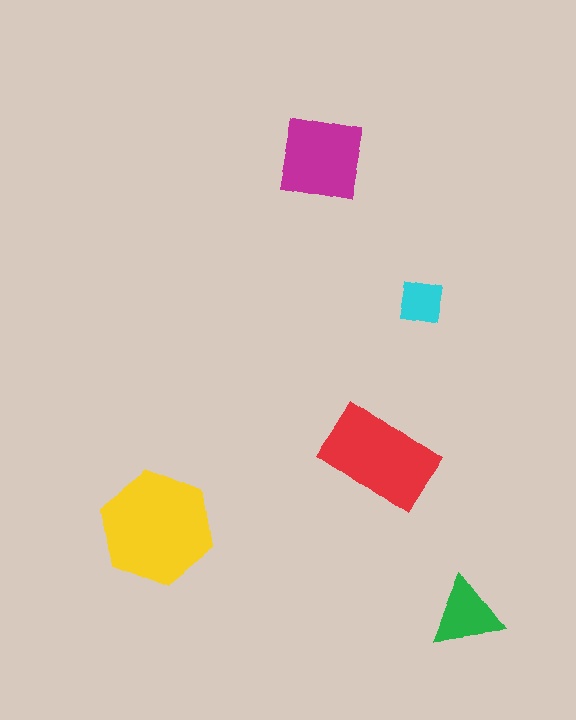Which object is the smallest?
The cyan square.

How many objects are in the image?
There are 5 objects in the image.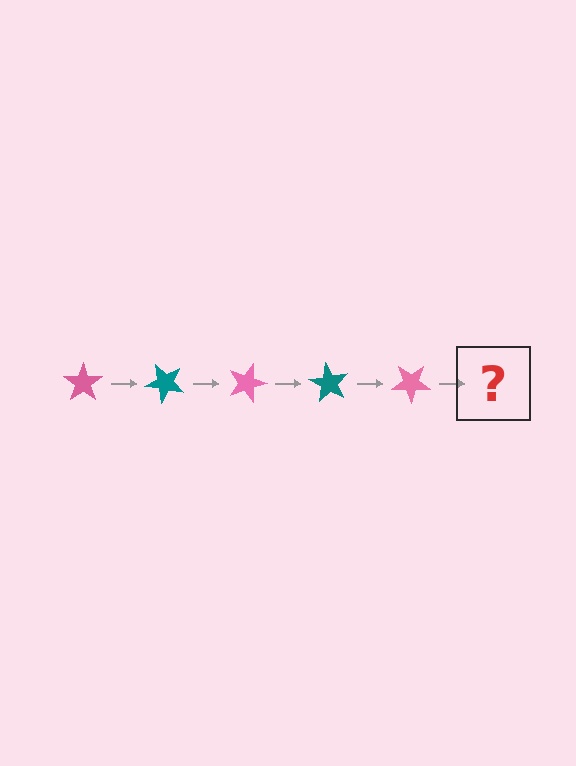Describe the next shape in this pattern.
It should be a teal star, rotated 225 degrees from the start.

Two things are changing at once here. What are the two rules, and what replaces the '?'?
The two rules are that it rotates 45 degrees each step and the color cycles through pink and teal. The '?' should be a teal star, rotated 225 degrees from the start.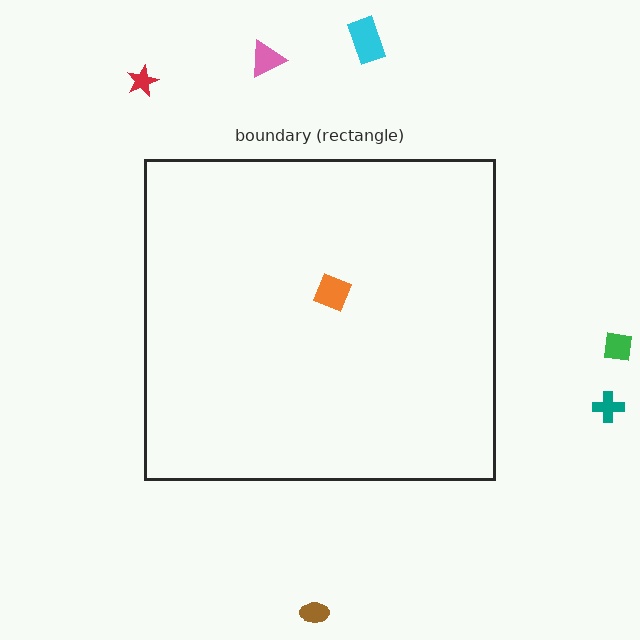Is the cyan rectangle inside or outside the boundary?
Outside.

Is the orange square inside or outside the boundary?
Inside.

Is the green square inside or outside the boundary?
Outside.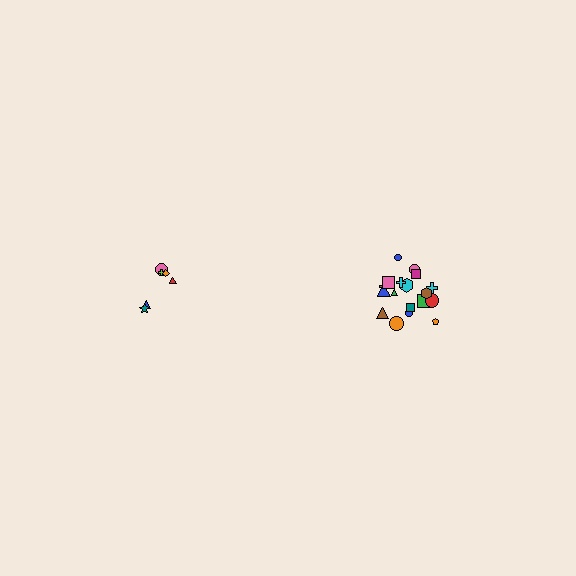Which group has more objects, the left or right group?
The right group.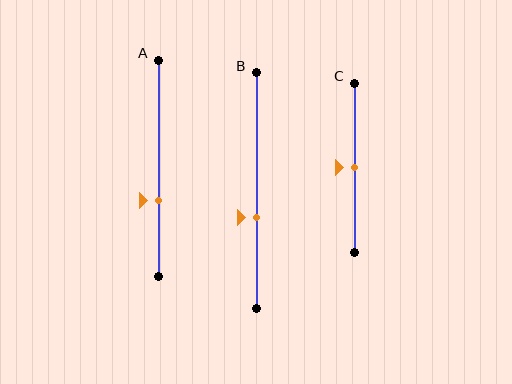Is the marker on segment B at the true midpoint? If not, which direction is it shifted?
No, the marker on segment B is shifted downward by about 12% of the segment length.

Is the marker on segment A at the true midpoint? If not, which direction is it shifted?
No, the marker on segment A is shifted downward by about 15% of the segment length.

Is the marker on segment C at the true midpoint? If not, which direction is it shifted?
Yes, the marker on segment C is at the true midpoint.